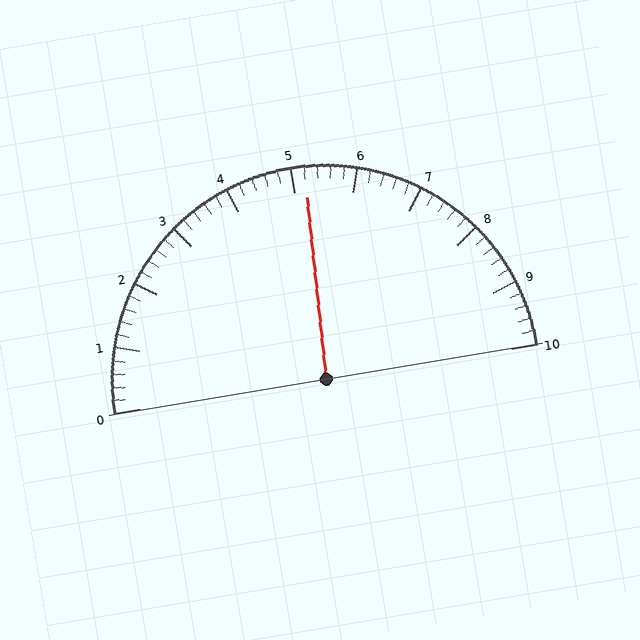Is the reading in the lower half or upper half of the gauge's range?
The reading is in the upper half of the range (0 to 10).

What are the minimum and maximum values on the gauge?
The gauge ranges from 0 to 10.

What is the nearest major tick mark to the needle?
The nearest major tick mark is 5.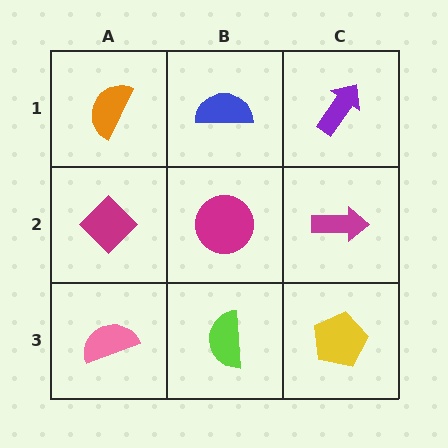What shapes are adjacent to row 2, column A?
An orange semicircle (row 1, column A), a pink semicircle (row 3, column A), a magenta circle (row 2, column B).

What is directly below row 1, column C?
A magenta arrow.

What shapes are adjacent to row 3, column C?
A magenta arrow (row 2, column C), a lime semicircle (row 3, column B).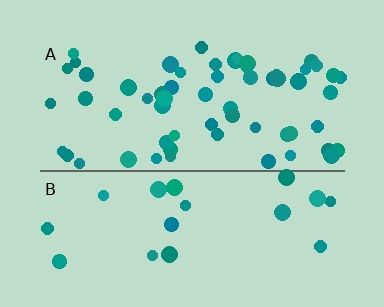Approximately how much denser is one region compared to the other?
Approximately 2.7× — region A over region B.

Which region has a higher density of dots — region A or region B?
A (the top).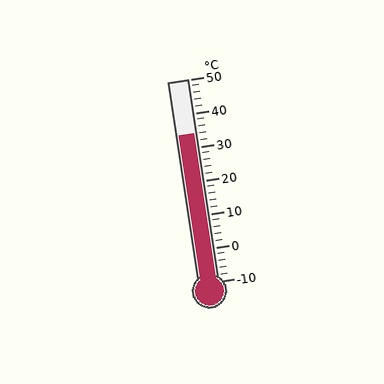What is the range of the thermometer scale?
The thermometer scale ranges from -10°C to 50°C.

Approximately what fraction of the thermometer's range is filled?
The thermometer is filled to approximately 75% of its range.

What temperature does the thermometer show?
The thermometer shows approximately 34°C.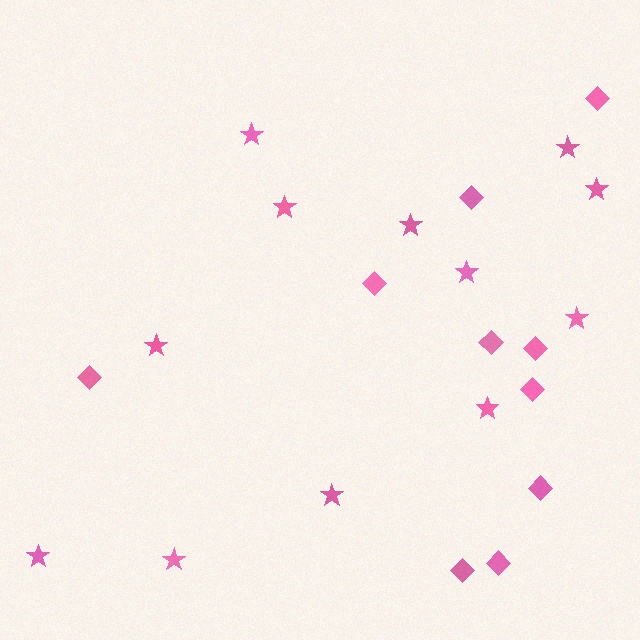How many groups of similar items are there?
There are 2 groups: one group of stars (12) and one group of diamonds (10).